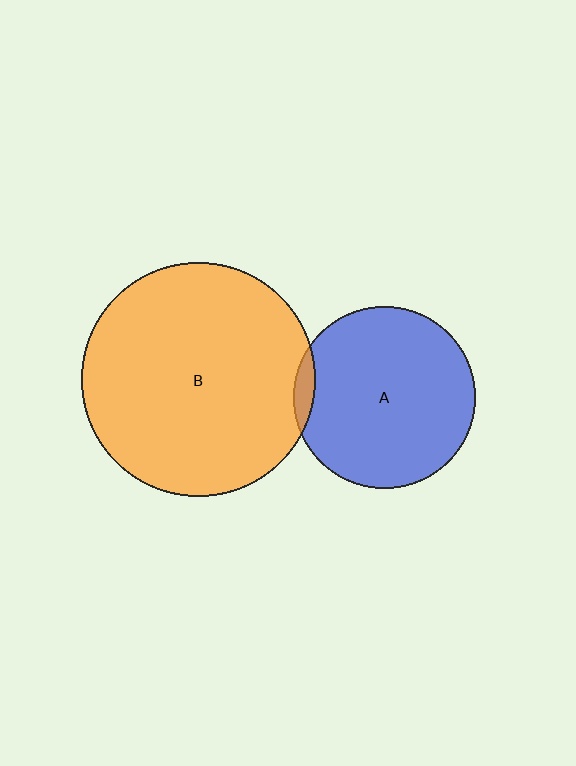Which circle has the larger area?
Circle B (orange).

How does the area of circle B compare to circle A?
Approximately 1.6 times.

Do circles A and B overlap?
Yes.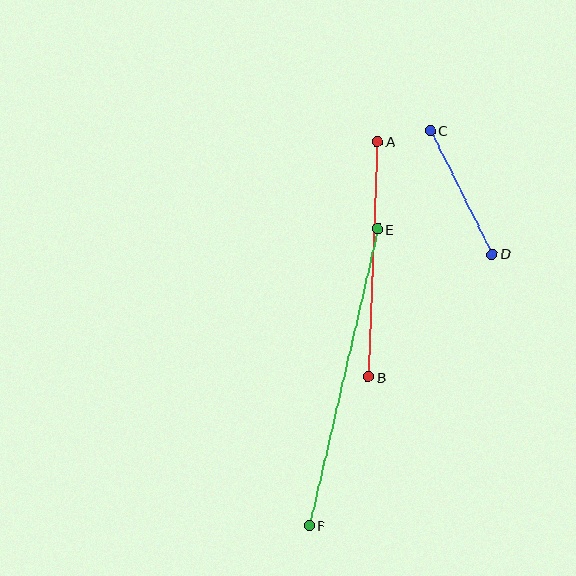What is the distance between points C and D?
The distance is approximately 138 pixels.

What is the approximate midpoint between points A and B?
The midpoint is at approximately (373, 259) pixels.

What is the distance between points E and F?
The distance is approximately 305 pixels.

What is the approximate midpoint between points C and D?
The midpoint is at approximately (461, 192) pixels.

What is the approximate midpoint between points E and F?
The midpoint is at approximately (343, 377) pixels.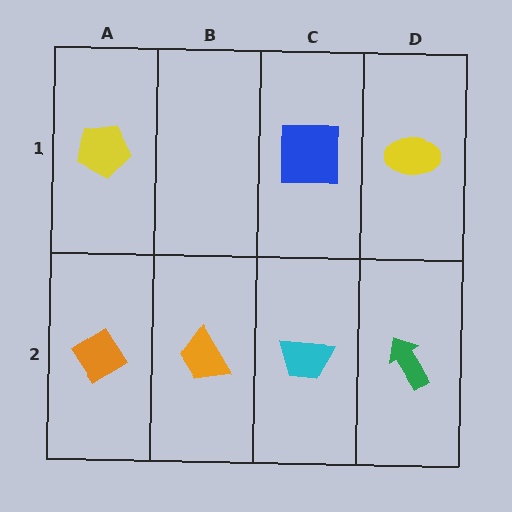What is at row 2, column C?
A cyan trapezoid.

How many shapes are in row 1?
3 shapes.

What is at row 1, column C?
A blue square.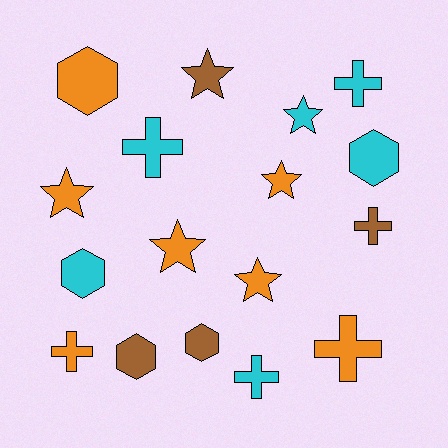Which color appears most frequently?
Orange, with 7 objects.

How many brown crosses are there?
There is 1 brown cross.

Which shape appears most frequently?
Star, with 6 objects.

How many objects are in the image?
There are 17 objects.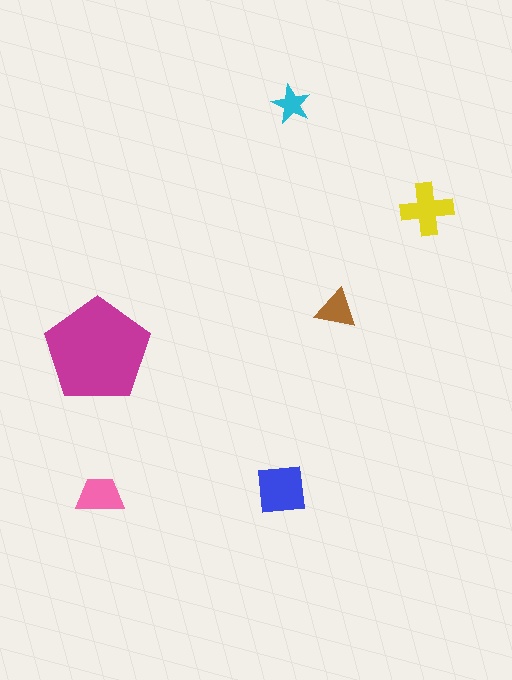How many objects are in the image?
There are 6 objects in the image.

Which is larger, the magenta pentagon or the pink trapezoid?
The magenta pentagon.